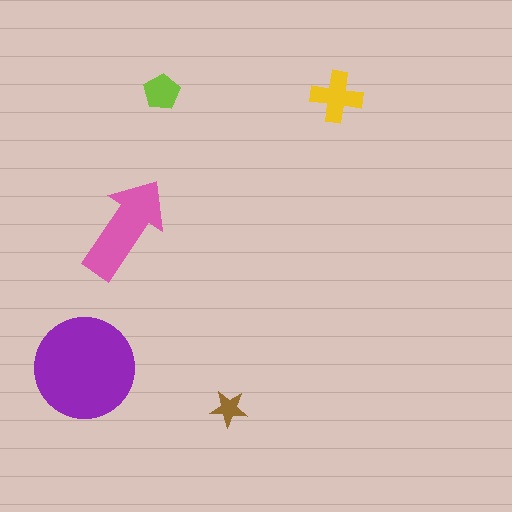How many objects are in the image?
There are 5 objects in the image.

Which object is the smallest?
The brown star.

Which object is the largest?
The purple circle.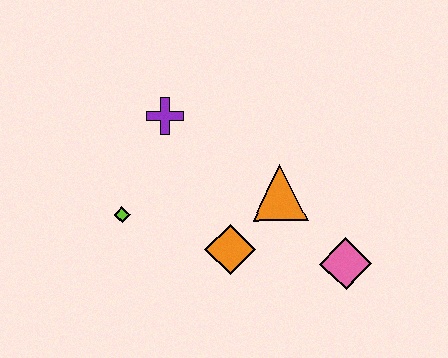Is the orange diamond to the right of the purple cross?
Yes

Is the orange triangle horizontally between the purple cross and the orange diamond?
No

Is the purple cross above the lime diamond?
Yes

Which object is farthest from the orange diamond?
The purple cross is farthest from the orange diamond.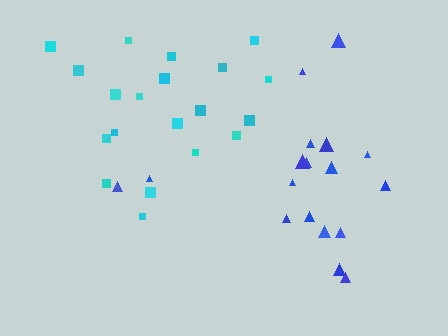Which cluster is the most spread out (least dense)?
Blue.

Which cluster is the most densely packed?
Cyan.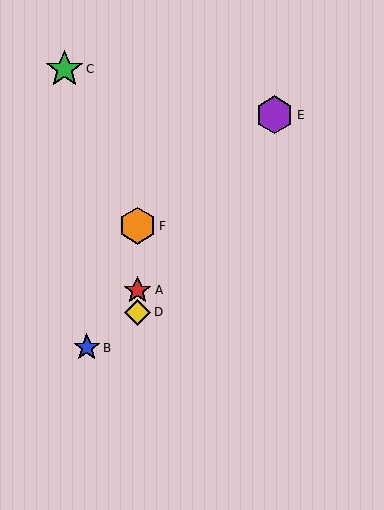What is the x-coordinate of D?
Object D is at x≈137.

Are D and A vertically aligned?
Yes, both are at x≈137.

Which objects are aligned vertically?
Objects A, D, F are aligned vertically.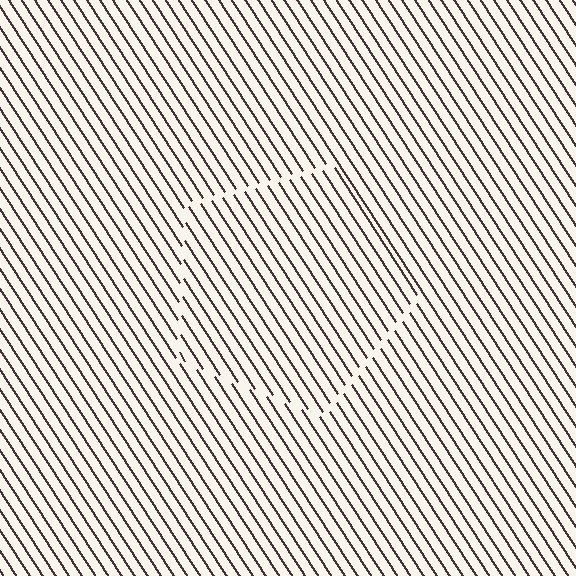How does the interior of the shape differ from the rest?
The interior of the shape contains the same grating, shifted by half a period — the contour is defined by the phase discontinuity where line-ends from the inner and outer gratings abut.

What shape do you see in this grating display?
An illusory pentagon. The interior of the shape contains the same grating, shifted by half a period — the contour is defined by the phase discontinuity where line-ends from the inner and outer gratings abut.